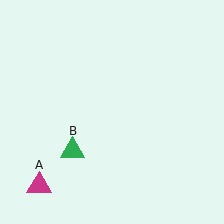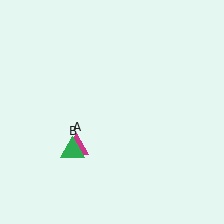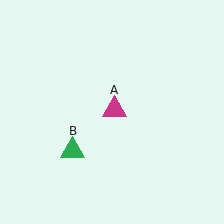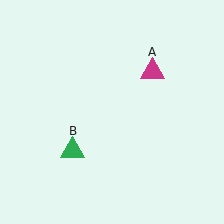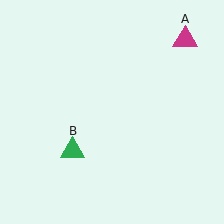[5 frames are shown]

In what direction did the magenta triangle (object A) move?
The magenta triangle (object A) moved up and to the right.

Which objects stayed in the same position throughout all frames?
Green triangle (object B) remained stationary.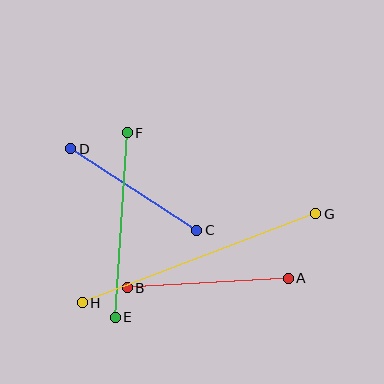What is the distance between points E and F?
The distance is approximately 185 pixels.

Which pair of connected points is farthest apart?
Points G and H are farthest apart.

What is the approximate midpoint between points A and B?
The midpoint is at approximately (208, 283) pixels.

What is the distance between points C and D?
The distance is approximately 150 pixels.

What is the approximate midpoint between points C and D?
The midpoint is at approximately (134, 190) pixels.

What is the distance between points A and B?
The distance is approximately 161 pixels.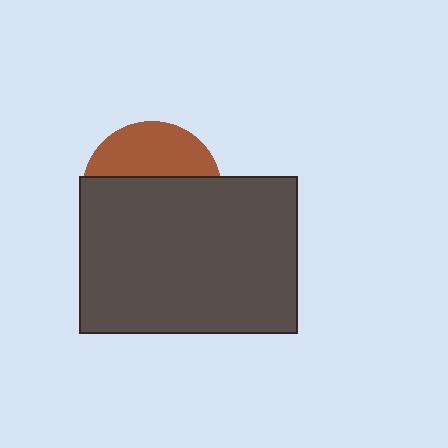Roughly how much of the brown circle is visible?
A small part of it is visible (roughly 36%).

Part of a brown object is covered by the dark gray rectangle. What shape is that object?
It is a circle.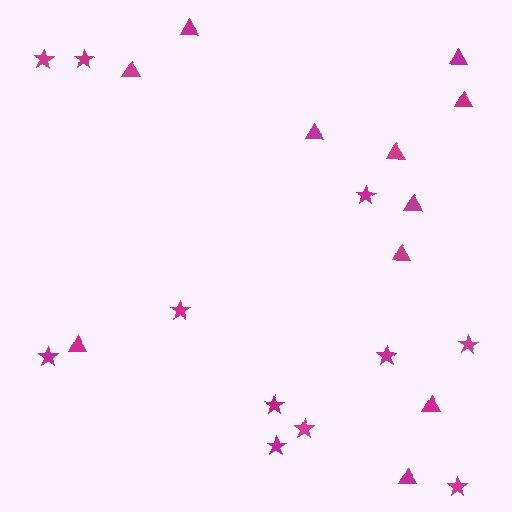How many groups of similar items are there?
There are 2 groups: one group of stars (11) and one group of triangles (11).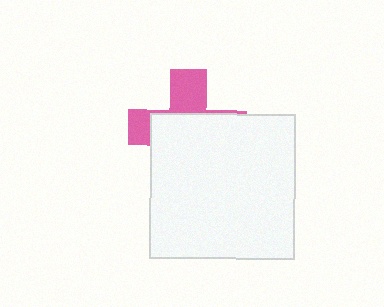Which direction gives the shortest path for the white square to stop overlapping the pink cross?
Moving down gives the shortest separation.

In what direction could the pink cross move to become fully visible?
The pink cross could move up. That would shift it out from behind the white square entirely.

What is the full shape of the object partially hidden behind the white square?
The partially hidden object is a pink cross.